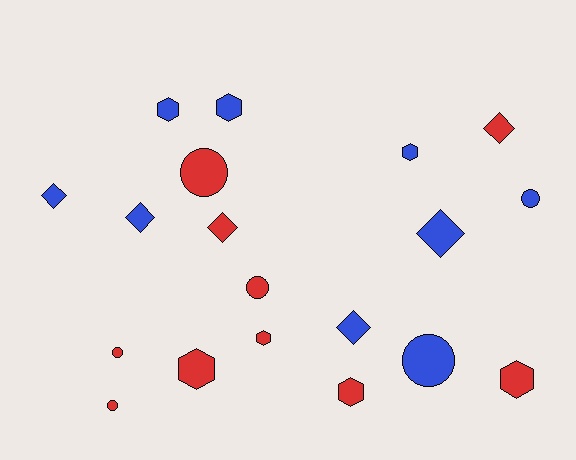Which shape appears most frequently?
Hexagon, with 7 objects.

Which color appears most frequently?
Red, with 10 objects.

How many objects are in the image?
There are 19 objects.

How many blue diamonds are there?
There are 4 blue diamonds.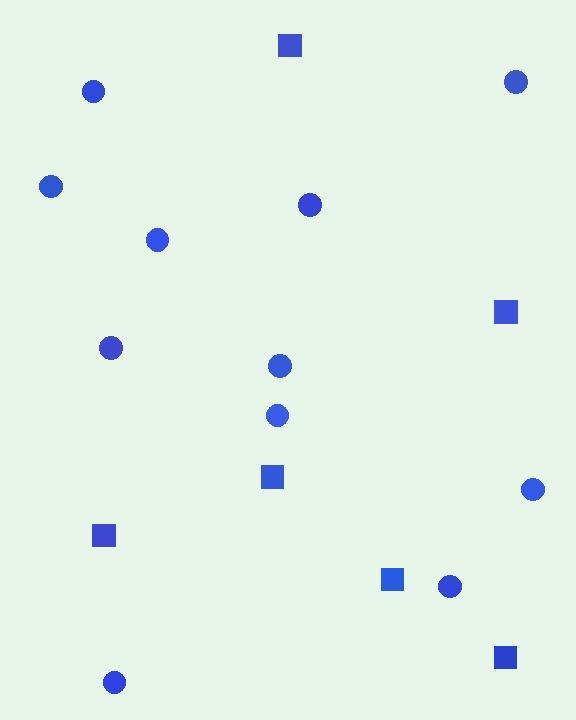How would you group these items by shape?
There are 2 groups: one group of squares (6) and one group of circles (11).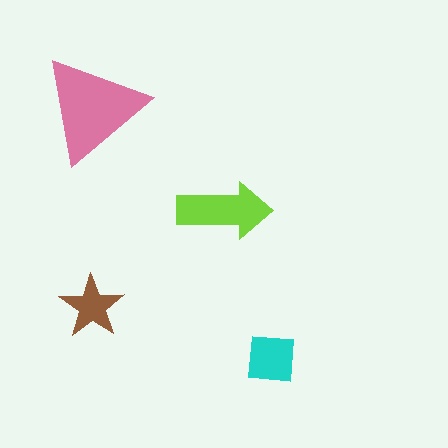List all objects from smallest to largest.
The brown star, the cyan square, the lime arrow, the pink triangle.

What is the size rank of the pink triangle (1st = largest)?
1st.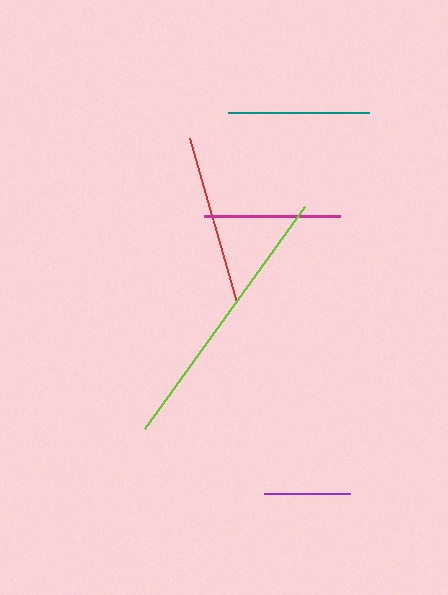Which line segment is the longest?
The lime line is the longest at approximately 274 pixels.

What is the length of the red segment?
The red segment is approximately 171 pixels long.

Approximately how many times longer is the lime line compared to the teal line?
The lime line is approximately 1.9 times the length of the teal line.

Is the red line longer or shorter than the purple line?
The red line is longer than the purple line.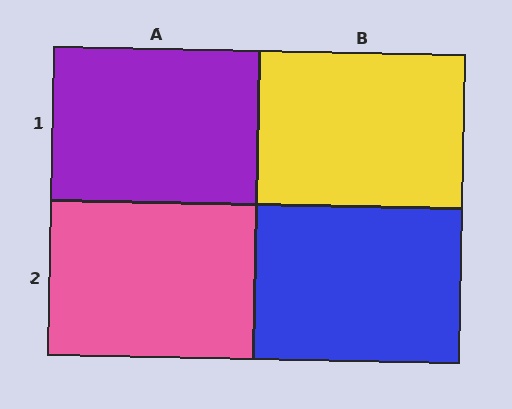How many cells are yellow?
1 cell is yellow.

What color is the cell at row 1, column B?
Yellow.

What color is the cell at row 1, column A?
Purple.